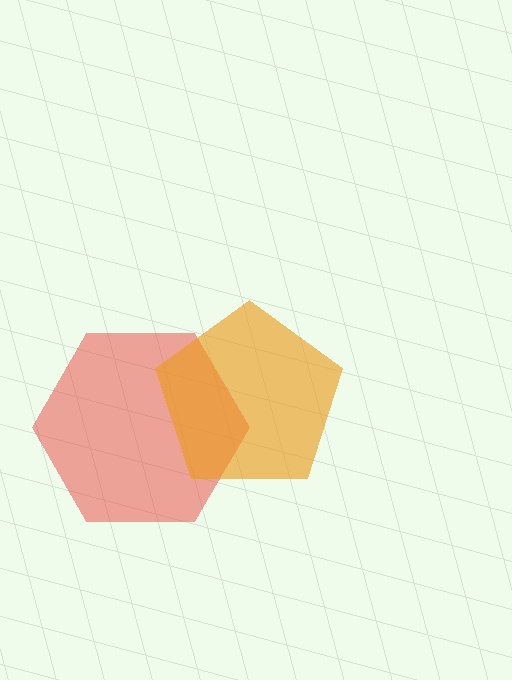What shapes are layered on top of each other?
The layered shapes are: a red hexagon, an orange pentagon.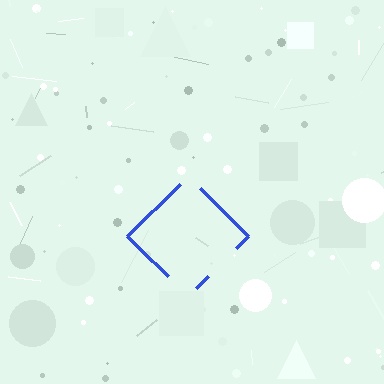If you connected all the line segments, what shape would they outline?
They would outline a diamond.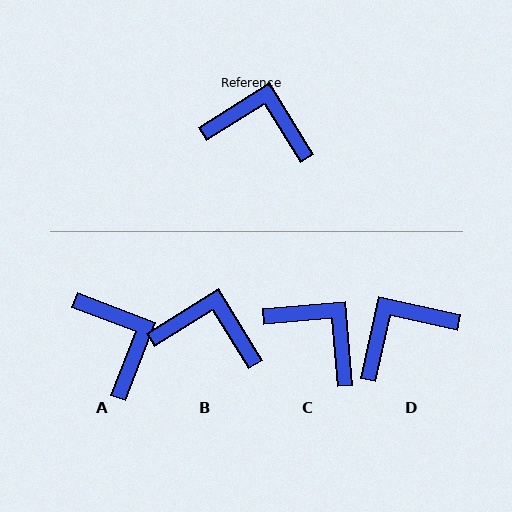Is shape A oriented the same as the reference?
No, it is off by about 53 degrees.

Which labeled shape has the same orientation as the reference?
B.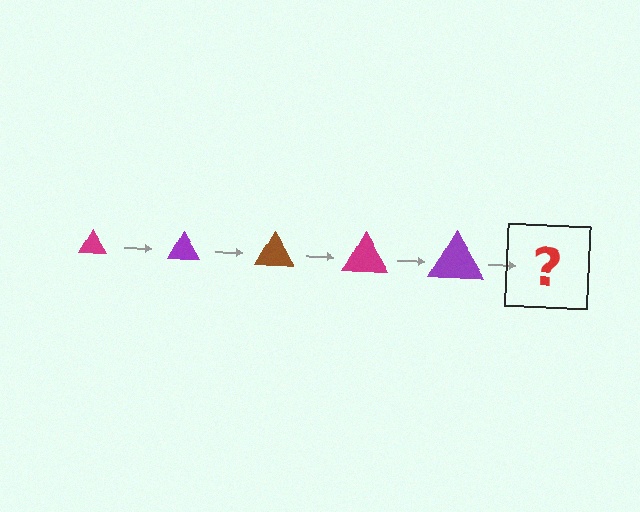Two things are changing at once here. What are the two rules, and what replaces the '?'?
The two rules are that the triangle grows larger each step and the color cycles through magenta, purple, and brown. The '?' should be a brown triangle, larger than the previous one.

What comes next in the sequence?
The next element should be a brown triangle, larger than the previous one.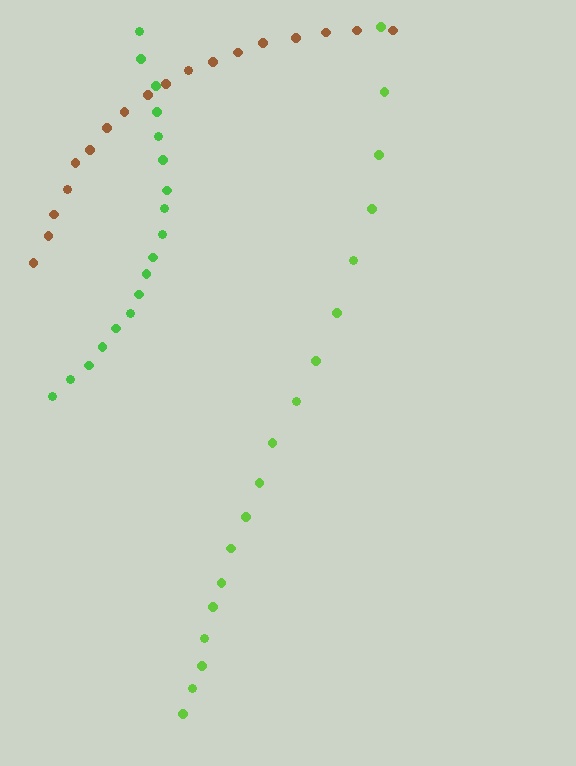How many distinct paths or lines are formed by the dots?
There are 3 distinct paths.